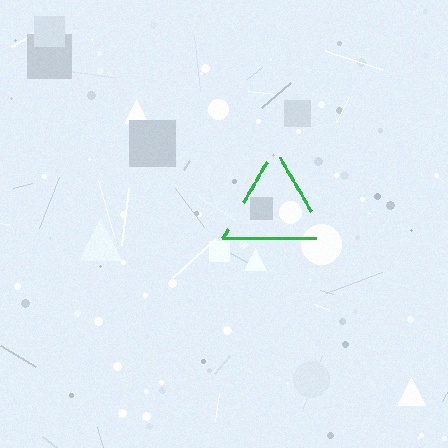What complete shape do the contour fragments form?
The contour fragments form a triangle.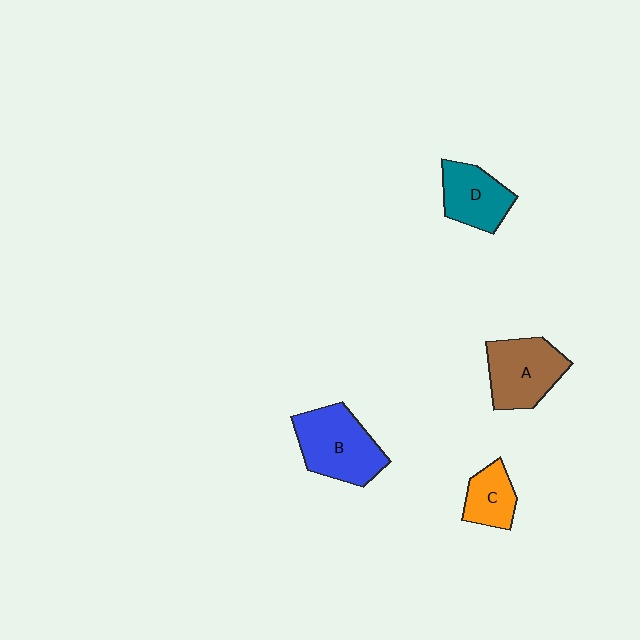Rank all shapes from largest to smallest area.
From largest to smallest: B (blue), A (brown), D (teal), C (orange).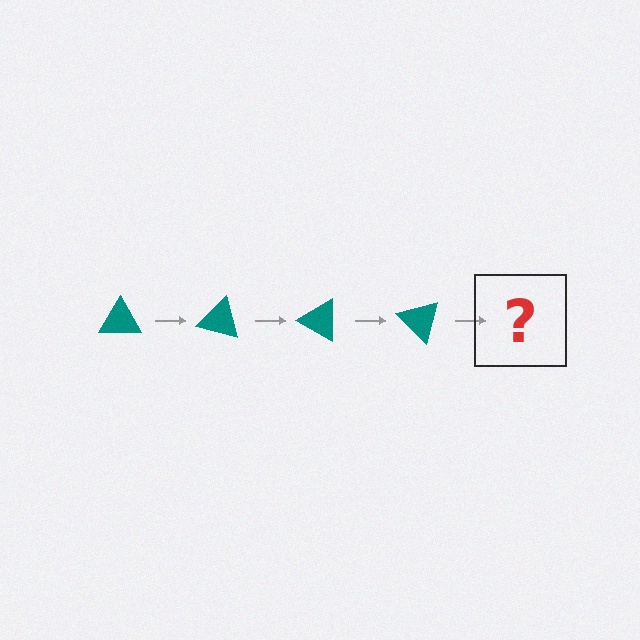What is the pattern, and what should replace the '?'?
The pattern is that the triangle rotates 15 degrees each step. The '?' should be a teal triangle rotated 60 degrees.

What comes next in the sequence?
The next element should be a teal triangle rotated 60 degrees.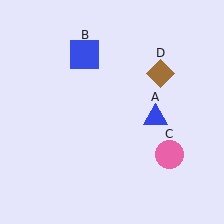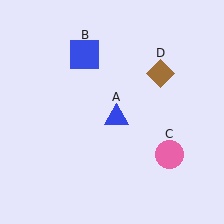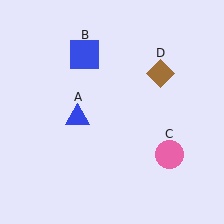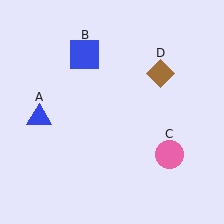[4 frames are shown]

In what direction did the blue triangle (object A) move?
The blue triangle (object A) moved left.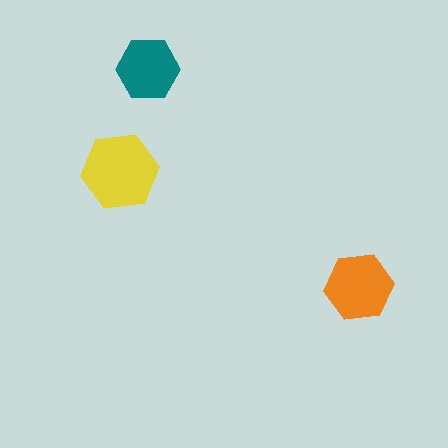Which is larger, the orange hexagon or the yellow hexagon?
The yellow one.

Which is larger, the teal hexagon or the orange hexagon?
The orange one.